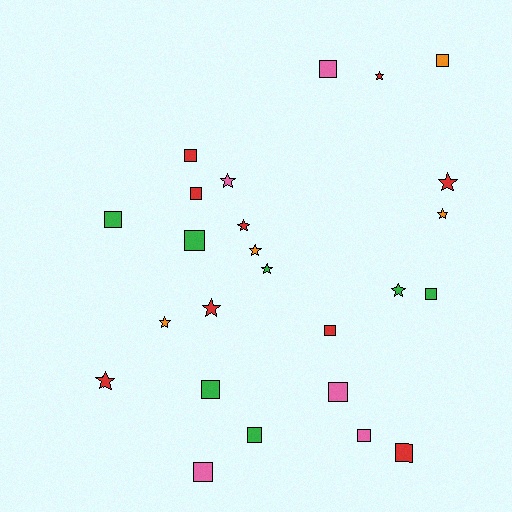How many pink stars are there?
There is 1 pink star.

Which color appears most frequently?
Red, with 9 objects.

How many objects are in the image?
There are 25 objects.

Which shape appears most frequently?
Square, with 14 objects.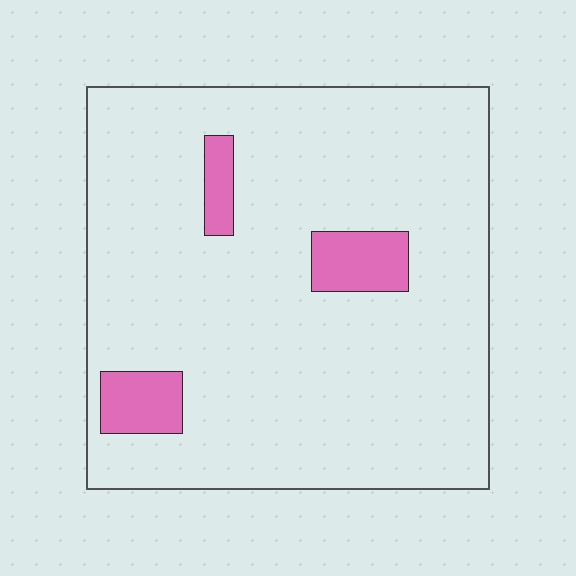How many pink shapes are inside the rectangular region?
3.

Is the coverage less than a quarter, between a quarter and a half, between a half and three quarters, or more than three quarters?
Less than a quarter.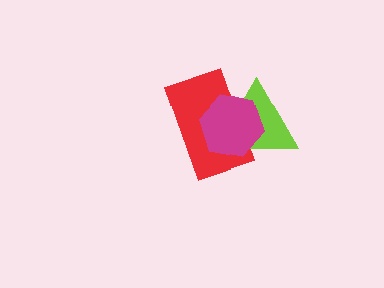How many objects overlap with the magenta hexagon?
2 objects overlap with the magenta hexagon.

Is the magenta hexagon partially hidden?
No, no other shape covers it.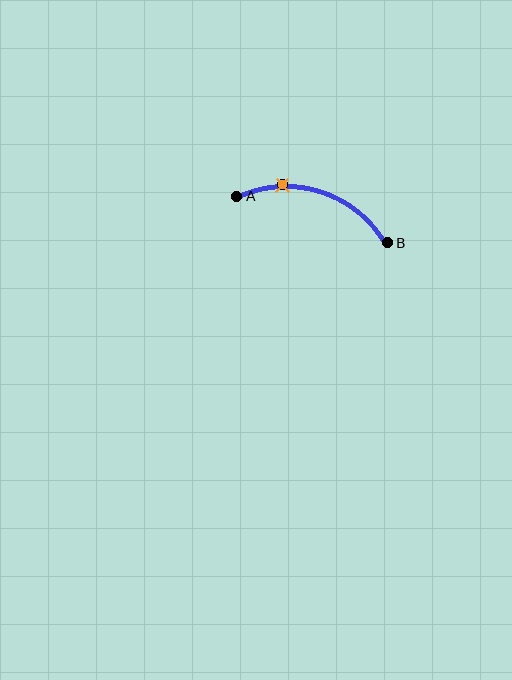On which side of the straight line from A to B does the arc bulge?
The arc bulges above the straight line connecting A and B.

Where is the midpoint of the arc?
The arc midpoint is the point on the curve farthest from the straight line joining A and B. It sits above that line.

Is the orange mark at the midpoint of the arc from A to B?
No. The orange mark lies on the arc but is closer to endpoint A. The arc midpoint would be at the point on the curve equidistant along the arc from both A and B.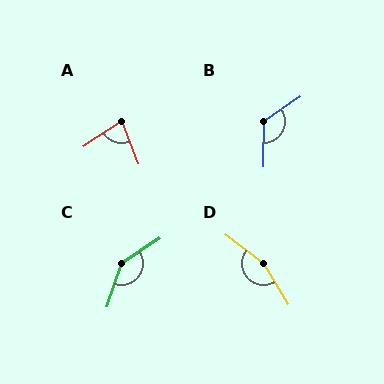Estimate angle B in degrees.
Approximately 125 degrees.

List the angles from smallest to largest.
A (77°), B (125°), C (142°), D (158°).